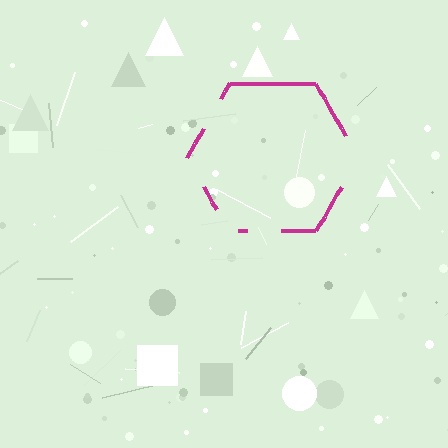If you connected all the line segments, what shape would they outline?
They would outline a hexagon.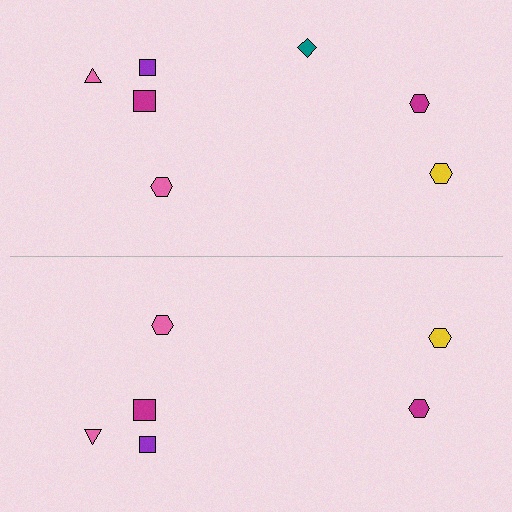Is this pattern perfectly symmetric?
No, the pattern is not perfectly symmetric. A teal diamond is missing from the bottom side.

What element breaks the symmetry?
A teal diamond is missing from the bottom side.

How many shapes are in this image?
There are 13 shapes in this image.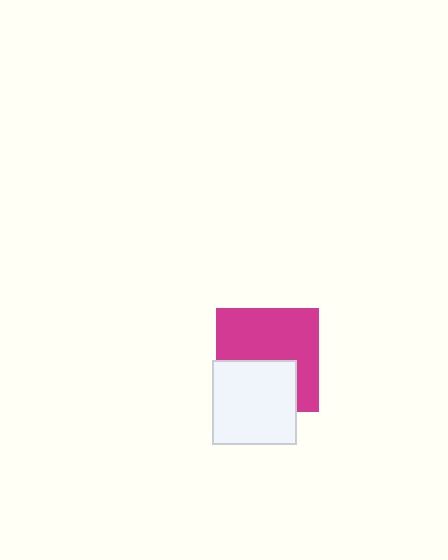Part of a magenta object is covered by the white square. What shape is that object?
It is a square.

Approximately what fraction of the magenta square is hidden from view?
Roughly 39% of the magenta square is hidden behind the white square.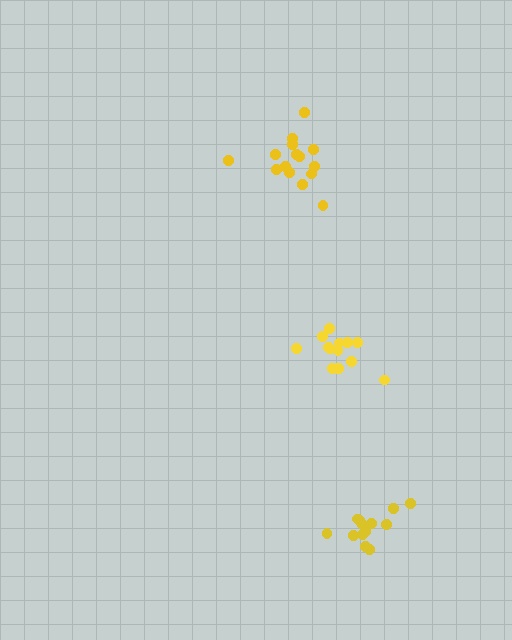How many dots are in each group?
Group 1: 15 dots, Group 2: 13 dots, Group 3: 13 dots (41 total).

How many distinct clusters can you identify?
There are 3 distinct clusters.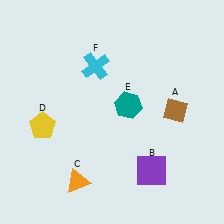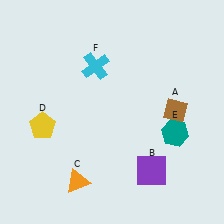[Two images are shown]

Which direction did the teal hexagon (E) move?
The teal hexagon (E) moved right.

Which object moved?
The teal hexagon (E) moved right.